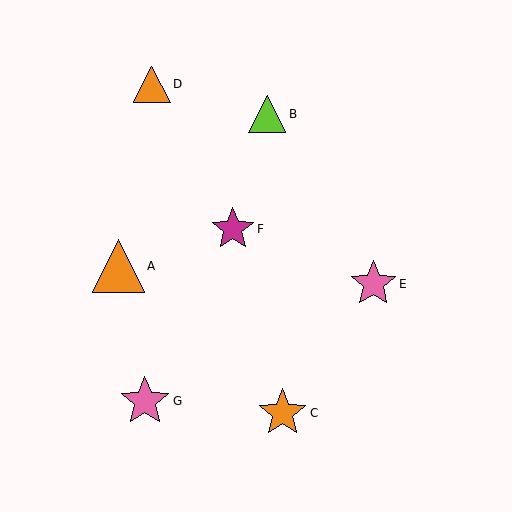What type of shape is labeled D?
Shape D is an orange triangle.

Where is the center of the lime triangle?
The center of the lime triangle is at (267, 114).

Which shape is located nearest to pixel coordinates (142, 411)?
The pink star (labeled G) at (145, 401) is nearest to that location.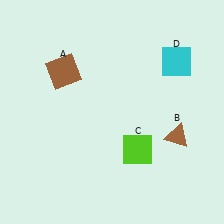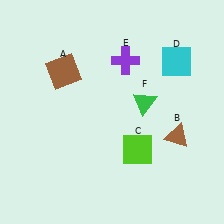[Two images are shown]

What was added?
A purple cross (E), a green triangle (F) were added in Image 2.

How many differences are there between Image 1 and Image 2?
There are 2 differences between the two images.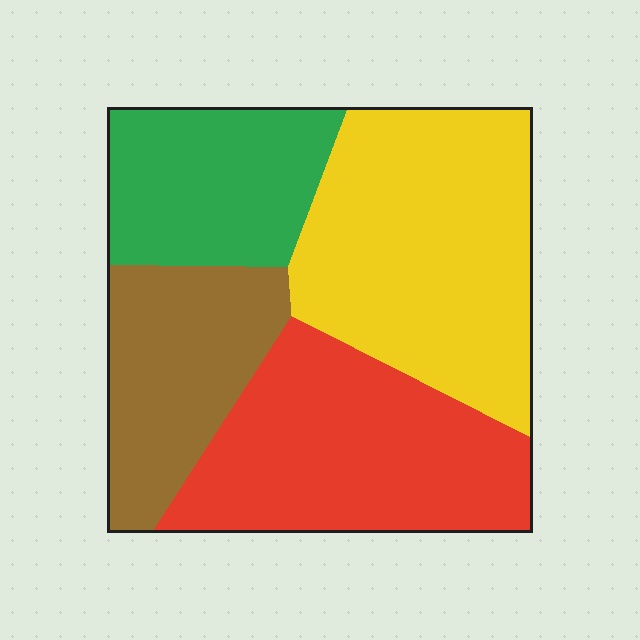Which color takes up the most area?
Yellow, at roughly 35%.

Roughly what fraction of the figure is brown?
Brown covers roughly 20% of the figure.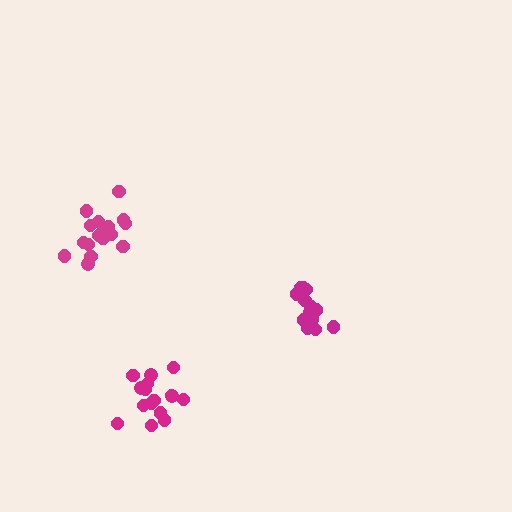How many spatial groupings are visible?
There are 3 spatial groupings.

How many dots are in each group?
Group 1: 16 dots, Group 2: 17 dots, Group 3: 16 dots (49 total).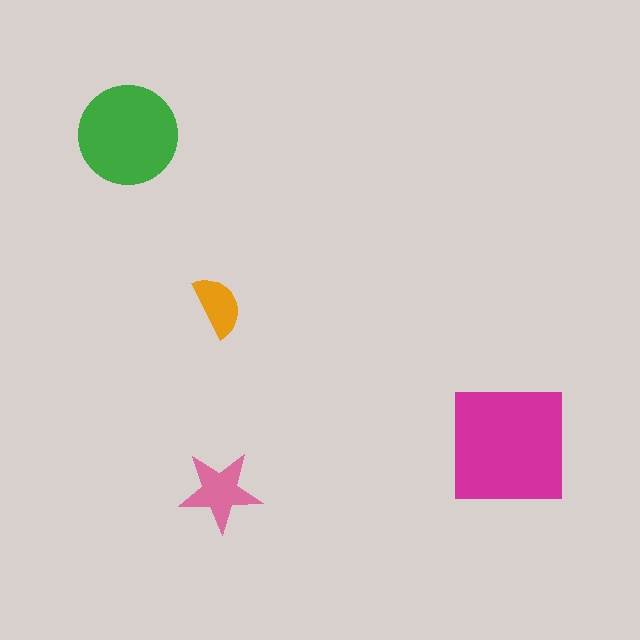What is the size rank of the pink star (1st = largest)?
3rd.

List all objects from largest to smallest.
The magenta square, the green circle, the pink star, the orange semicircle.